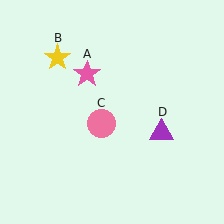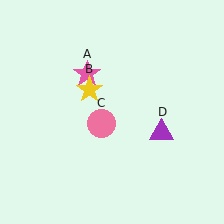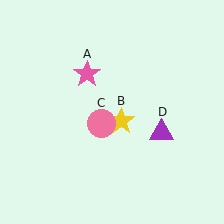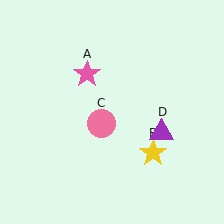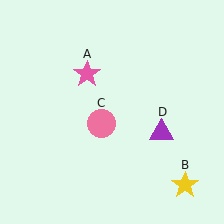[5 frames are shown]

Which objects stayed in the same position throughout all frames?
Pink star (object A) and pink circle (object C) and purple triangle (object D) remained stationary.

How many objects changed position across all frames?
1 object changed position: yellow star (object B).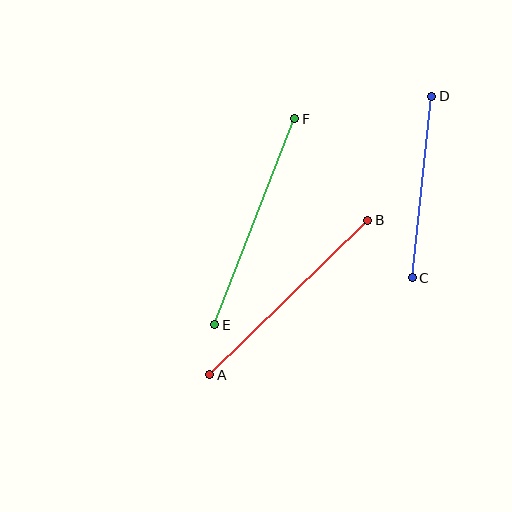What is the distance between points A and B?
The distance is approximately 221 pixels.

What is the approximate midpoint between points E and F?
The midpoint is at approximately (255, 222) pixels.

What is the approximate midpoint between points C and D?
The midpoint is at approximately (422, 187) pixels.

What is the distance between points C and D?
The distance is approximately 183 pixels.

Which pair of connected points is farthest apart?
Points E and F are farthest apart.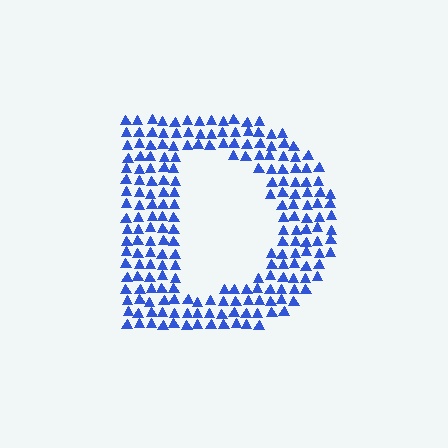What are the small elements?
The small elements are triangles.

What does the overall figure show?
The overall figure shows the letter D.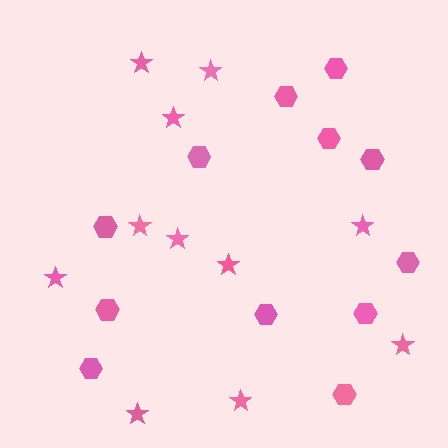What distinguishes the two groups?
There are 2 groups: one group of stars (11) and one group of hexagons (12).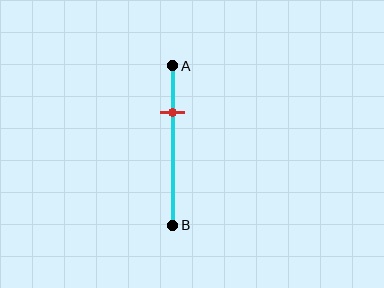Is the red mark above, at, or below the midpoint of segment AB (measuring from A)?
The red mark is above the midpoint of segment AB.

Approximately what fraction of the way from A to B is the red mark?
The red mark is approximately 30% of the way from A to B.